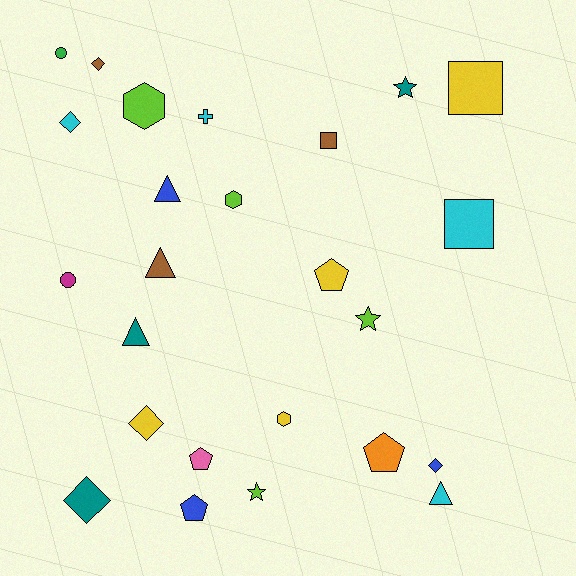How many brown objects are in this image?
There are 3 brown objects.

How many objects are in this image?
There are 25 objects.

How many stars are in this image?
There are 3 stars.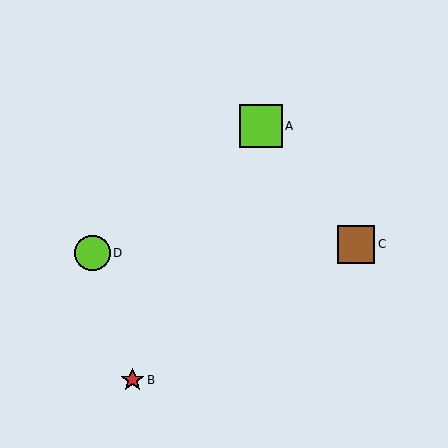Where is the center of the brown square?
The center of the brown square is at (356, 244).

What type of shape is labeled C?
Shape C is a brown square.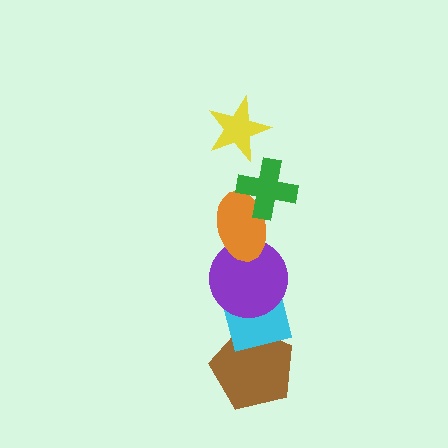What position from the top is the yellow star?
The yellow star is 1st from the top.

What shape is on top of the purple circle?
The orange ellipse is on top of the purple circle.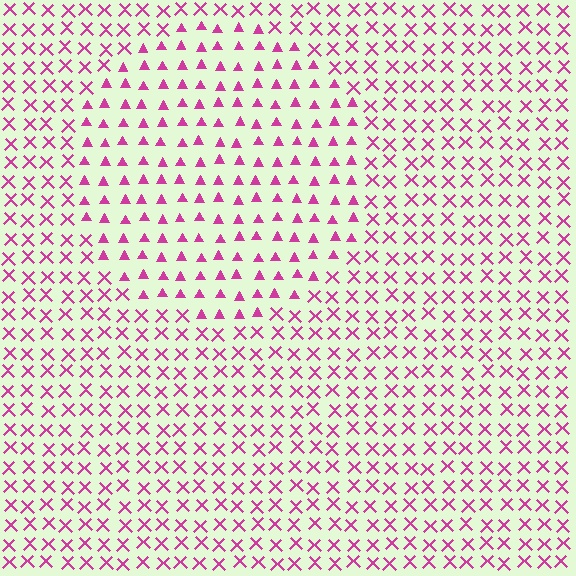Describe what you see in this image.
The image is filled with small magenta elements arranged in a uniform grid. A circle-shaped region contains triangles, while the surrounding area contains X marks. The boundary is defined purely by the change in element shape.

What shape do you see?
I see a circle.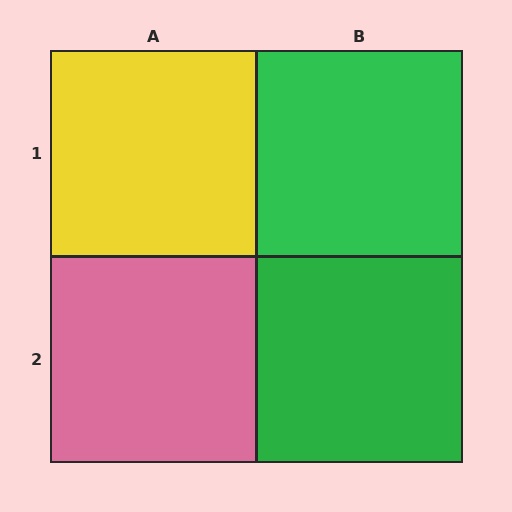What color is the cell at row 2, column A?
Pink.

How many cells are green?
2 cells are green.